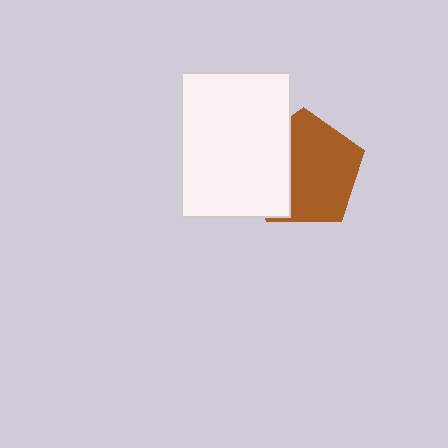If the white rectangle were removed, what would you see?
You would see the complete brown pentagon.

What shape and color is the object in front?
The object in front is a white rectangle.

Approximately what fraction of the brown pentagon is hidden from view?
Roughly 35% of the brown pentagon is hidden behind the white rectangle.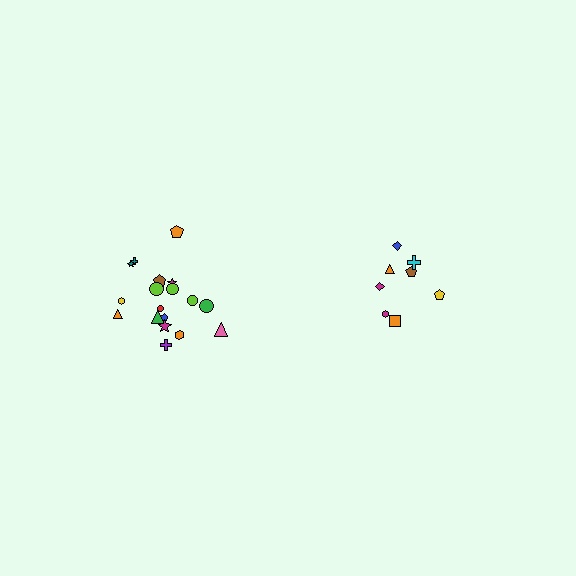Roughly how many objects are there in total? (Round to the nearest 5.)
Roughly 25 objects in total.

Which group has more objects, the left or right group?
The left group.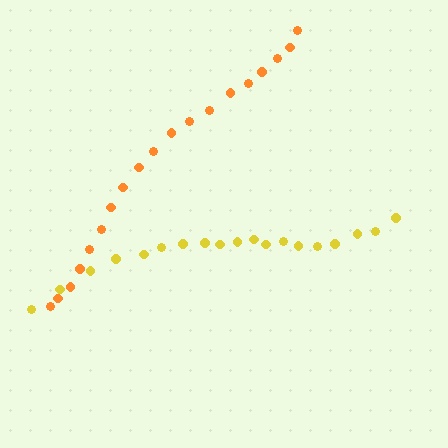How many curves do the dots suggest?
There are 2 distinct paths.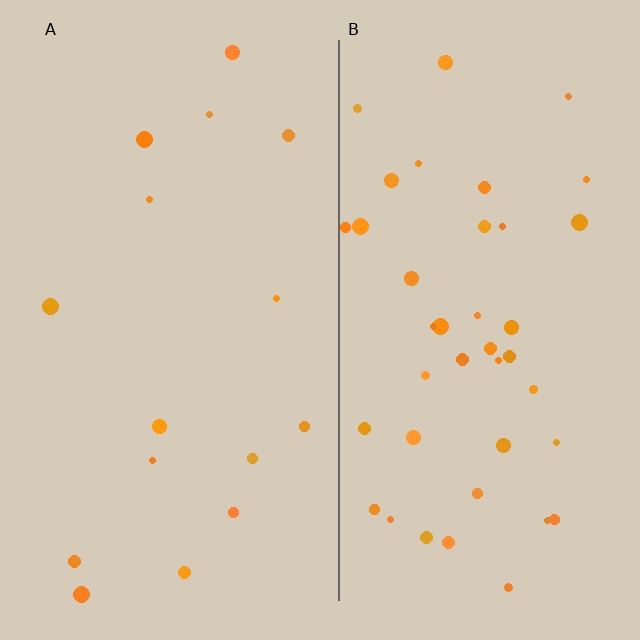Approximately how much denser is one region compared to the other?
Approximately 2.7× — region B over region A.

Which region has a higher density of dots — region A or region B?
B (the right).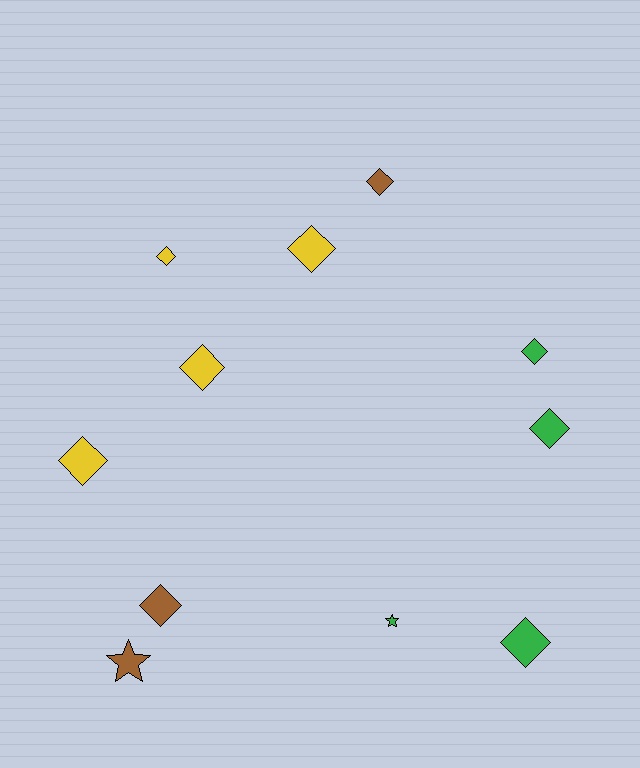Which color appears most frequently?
Yellow, with 4 objects.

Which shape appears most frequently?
Diamond, with 9 objects.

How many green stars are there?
There is 1 green star.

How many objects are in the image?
There are 11 objects.